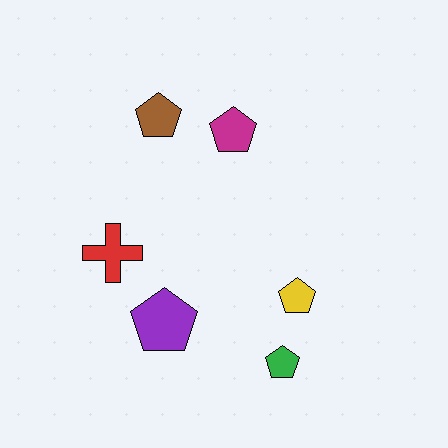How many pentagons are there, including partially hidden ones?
There are 5 pentagons.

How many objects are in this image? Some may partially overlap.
There are 6 objects.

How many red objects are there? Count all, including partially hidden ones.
There is 1 red object.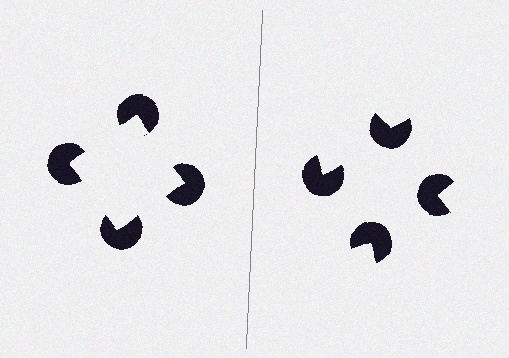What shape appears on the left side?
An illusory square.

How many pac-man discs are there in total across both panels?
8 — 4 on each side.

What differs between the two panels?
The pac-man discs are positioned identically on both sides; only the wedge orientations differ. On the left they align to a square; on the right they are misaligned.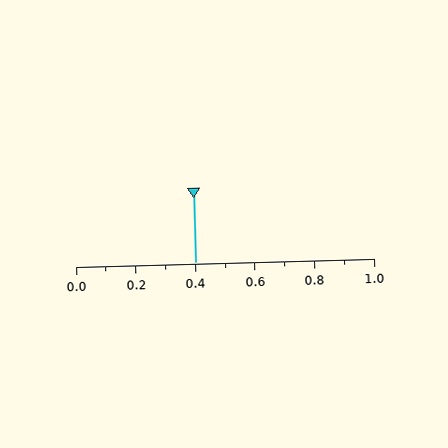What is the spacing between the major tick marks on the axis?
The major ticks are spaced 0.2 apart.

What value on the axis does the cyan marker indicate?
The marker indicates approximately 0.4.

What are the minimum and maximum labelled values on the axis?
The axis runs from 0.0 to 1.0.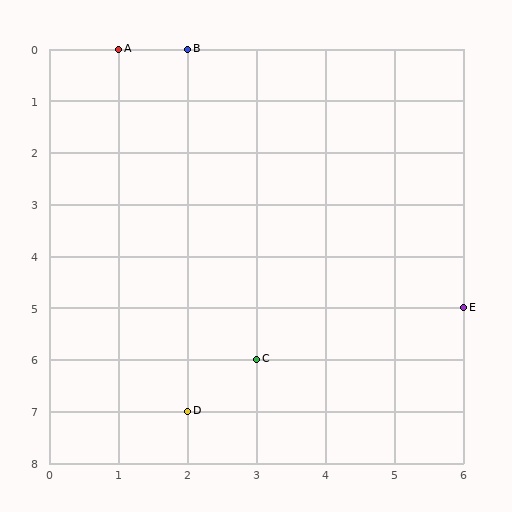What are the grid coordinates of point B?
Point B is at grid coordinates (2, 0).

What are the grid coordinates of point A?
Point A is at grid coordinates (1, 0).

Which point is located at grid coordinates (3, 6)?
Point C is at (3, 6).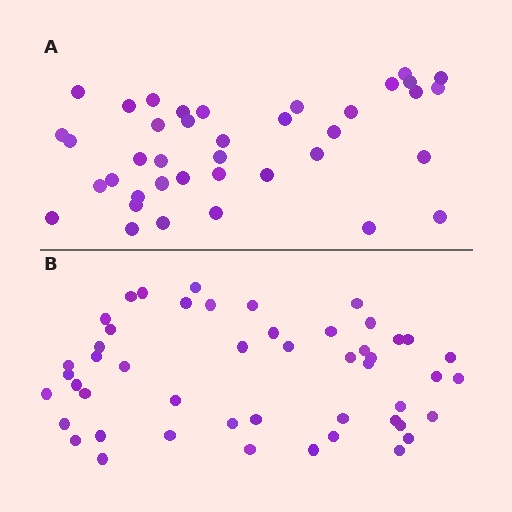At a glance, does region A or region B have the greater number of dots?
Region B (the bottom region) has more dots.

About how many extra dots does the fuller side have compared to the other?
Region B has roughly 10 or so more dots than region A.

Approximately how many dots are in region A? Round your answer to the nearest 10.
About 40 dots. (The exact count is 39, which rounds to 40.)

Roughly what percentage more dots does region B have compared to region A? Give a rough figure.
About 25% more.